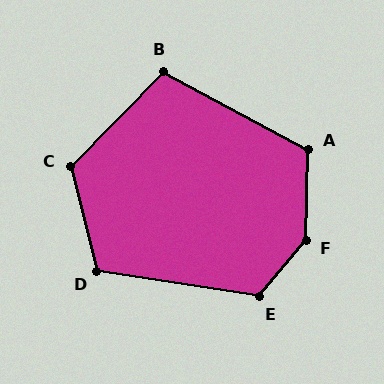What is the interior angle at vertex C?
Approximately 122 degrees (obtuse).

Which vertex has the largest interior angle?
F, at approximately 141 degrees.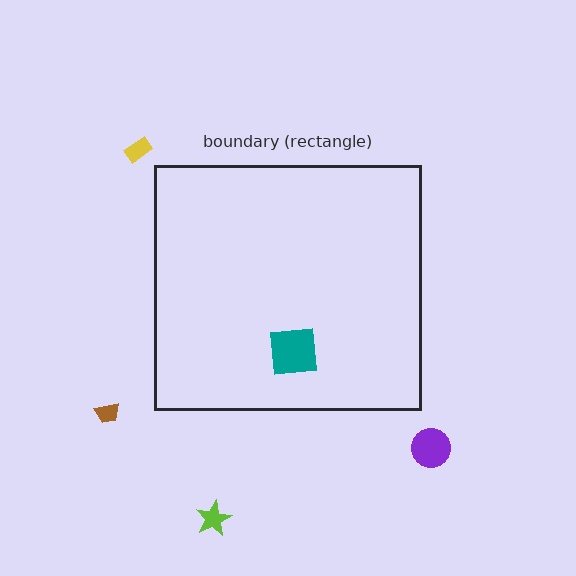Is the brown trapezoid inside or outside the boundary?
Outside.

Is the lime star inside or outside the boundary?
Outside.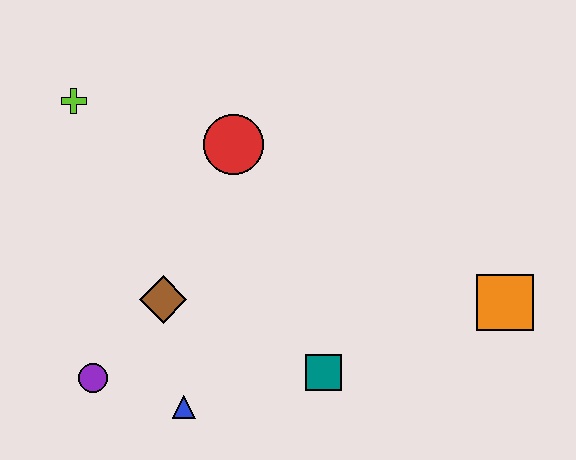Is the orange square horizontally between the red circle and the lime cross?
No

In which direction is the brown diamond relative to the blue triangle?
The brown diamond is above the blue triangle.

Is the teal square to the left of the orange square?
Yes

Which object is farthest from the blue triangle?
The orange square is farthest from the blue triangle.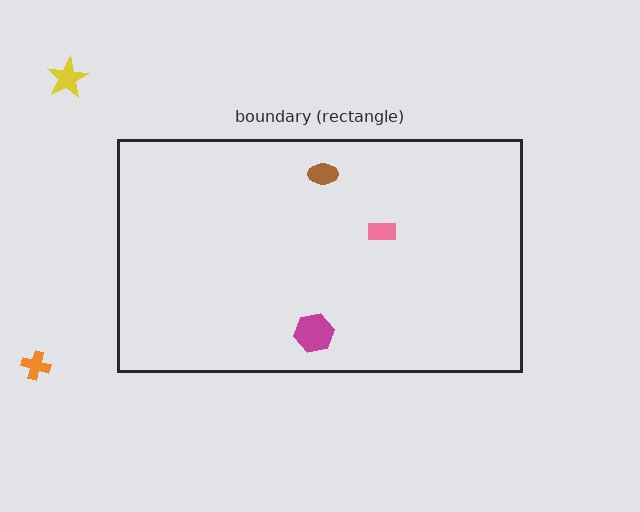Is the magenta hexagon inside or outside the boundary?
Inside.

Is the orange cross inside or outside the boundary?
Outside.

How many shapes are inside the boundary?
3 inside, 2 outside.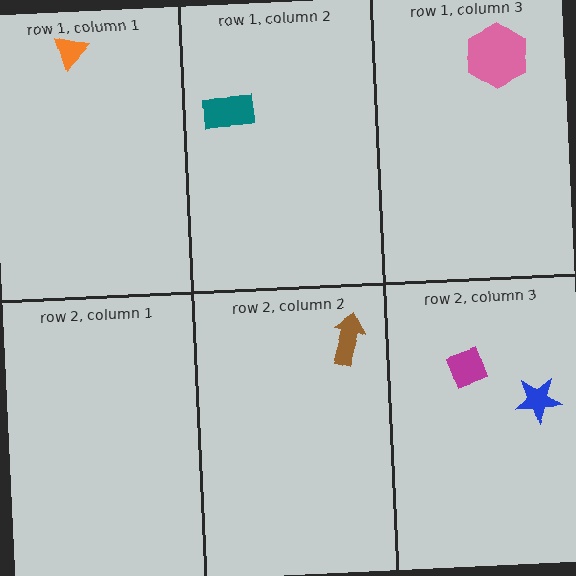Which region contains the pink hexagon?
The row 1, column 3 region.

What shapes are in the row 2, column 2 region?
The brown arrow.